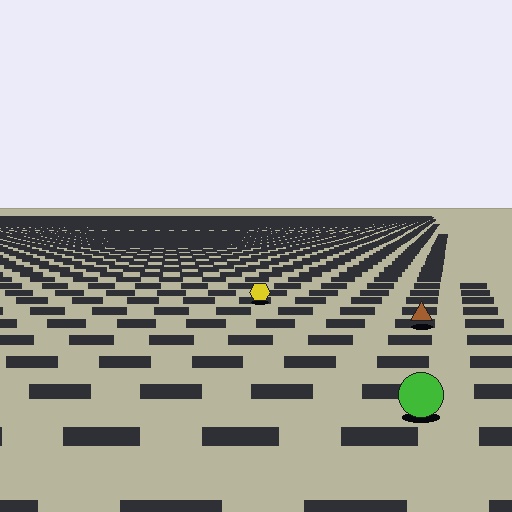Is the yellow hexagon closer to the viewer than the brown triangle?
No. The brown triangle is closer — you can tell from the texture gradient: the ground texture is coarser near it.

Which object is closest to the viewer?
The green circle is closest. The texture marks near it are larger and more spread out.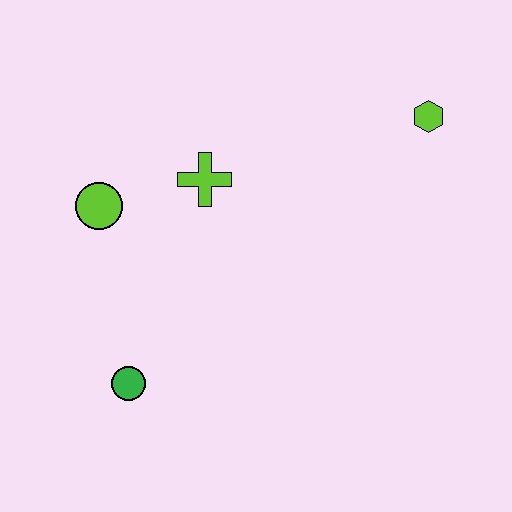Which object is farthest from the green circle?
The lime hexagon is farthest from the green circle.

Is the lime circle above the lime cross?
No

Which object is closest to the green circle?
The lime circle is closest to the green circle.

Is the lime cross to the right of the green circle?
Yes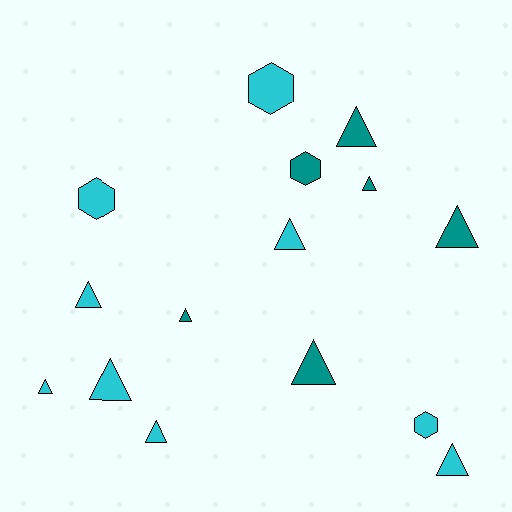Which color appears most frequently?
Cyan, with 9 objects.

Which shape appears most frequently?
Triangle, with 11 objects.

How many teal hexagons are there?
There is 1 teal hexagon.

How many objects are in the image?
There are 15 objects.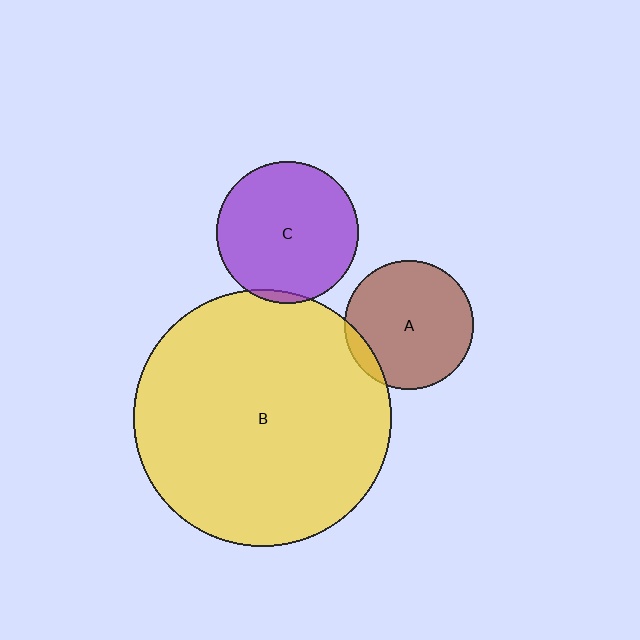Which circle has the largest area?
Circle B (yellow).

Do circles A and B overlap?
Yes.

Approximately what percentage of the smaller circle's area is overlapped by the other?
Approximately 10%.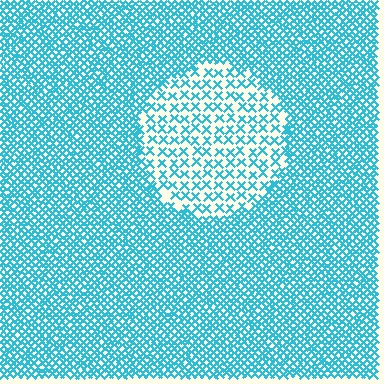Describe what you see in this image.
The image contains small cyan elements arranged at two different densities. A circle-shaped region is visible where the elements are less densely packed than the surrounding area.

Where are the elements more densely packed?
The elements are more densely packed outside the circle boundary.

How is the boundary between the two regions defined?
The boundary is defined by a change in element density (approximately 2.6x ratio). All elements are the same color, size, and shape.